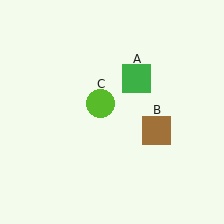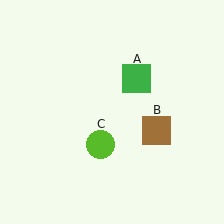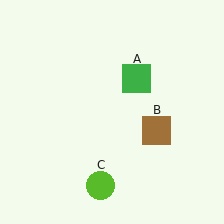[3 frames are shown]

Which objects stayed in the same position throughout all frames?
Green square (object A) and brown square (object B) remained stationary.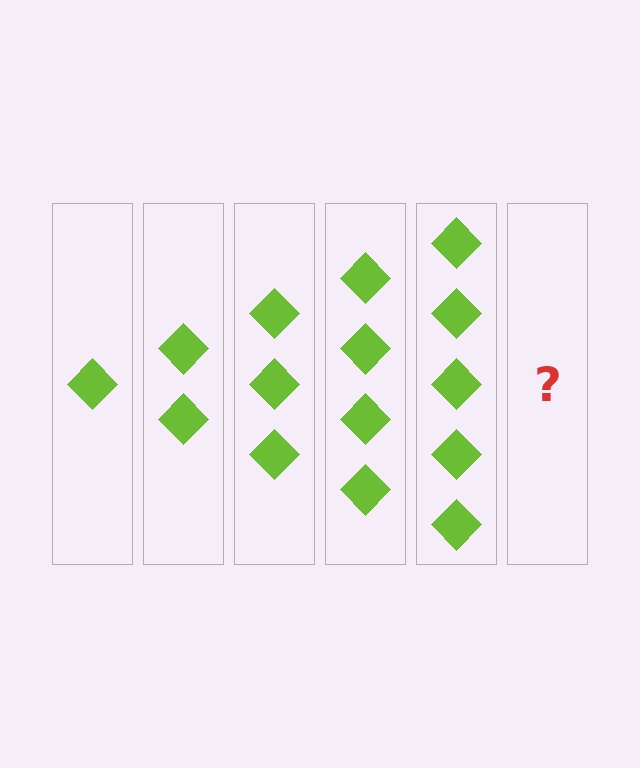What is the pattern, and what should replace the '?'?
The pattern is that each step adds one more diamond. The '?' should be 6 diamonds.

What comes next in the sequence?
The next element should be 6 diamonds.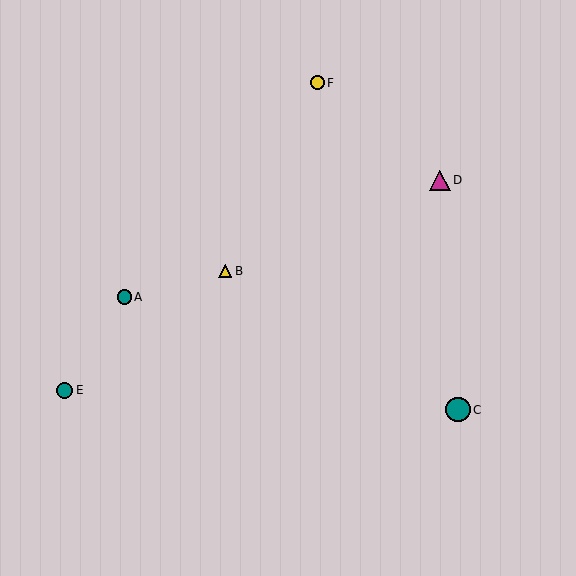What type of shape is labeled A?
Shape A is a teal circle.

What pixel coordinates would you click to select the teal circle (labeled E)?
Click at (65, 390) to select the teal circle E.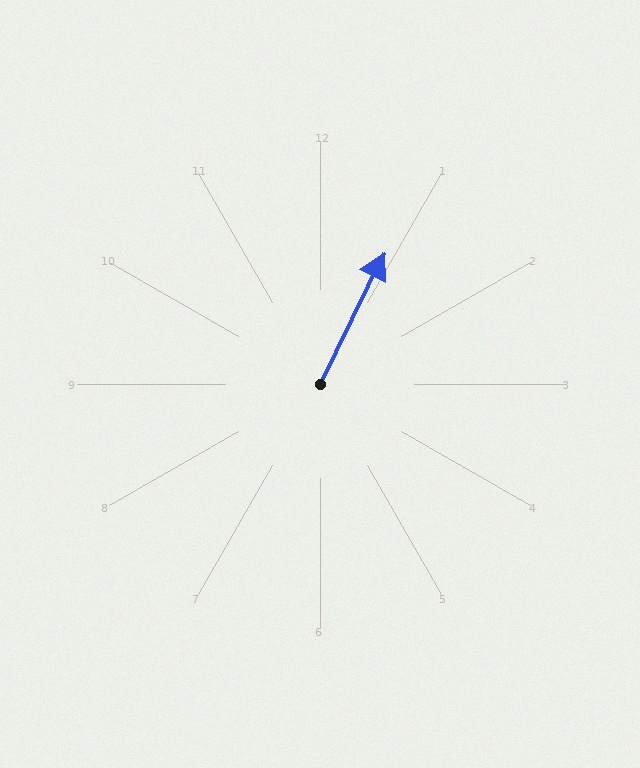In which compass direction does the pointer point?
Northeast.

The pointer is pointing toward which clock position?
Roughly 1 o'clock.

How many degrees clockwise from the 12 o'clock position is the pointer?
Approximately 26 degrees.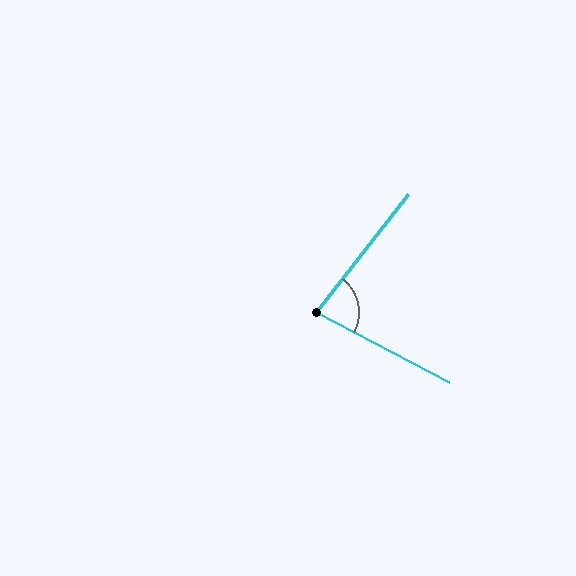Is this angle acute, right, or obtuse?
It is acute.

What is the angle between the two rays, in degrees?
Approximately 80 degrees.